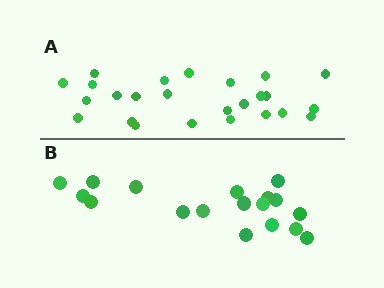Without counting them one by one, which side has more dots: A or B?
Region A (the top region) has more dots.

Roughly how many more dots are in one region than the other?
Region A has roughly 8 or so more dots than region B.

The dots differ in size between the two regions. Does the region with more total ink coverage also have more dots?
No. Region B has more total ink coverage because its dots are larger, but region A actually contains more individual dots. Total area can be misleading — the number of items is what matters here.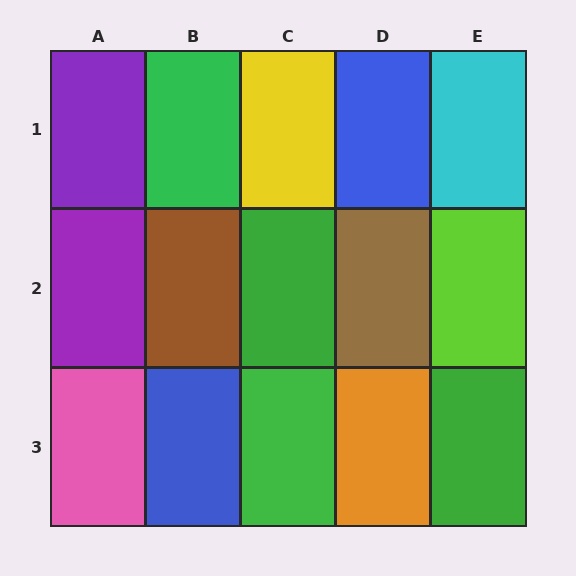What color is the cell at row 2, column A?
Purple.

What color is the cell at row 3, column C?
Green.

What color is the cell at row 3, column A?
Pink.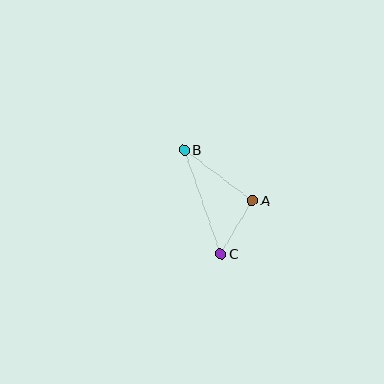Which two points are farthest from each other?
Points B and C are farthest from each other.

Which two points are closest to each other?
Points A and C are closest to each other.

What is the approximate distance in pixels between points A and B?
The distance between A and B is approximately 84 pixels.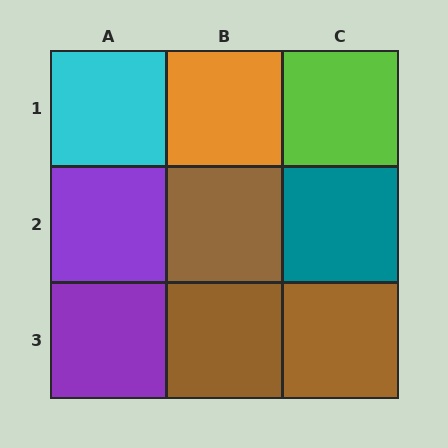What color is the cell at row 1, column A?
Cyan.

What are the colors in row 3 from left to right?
Purple, brown, brown.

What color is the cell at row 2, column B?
Brown.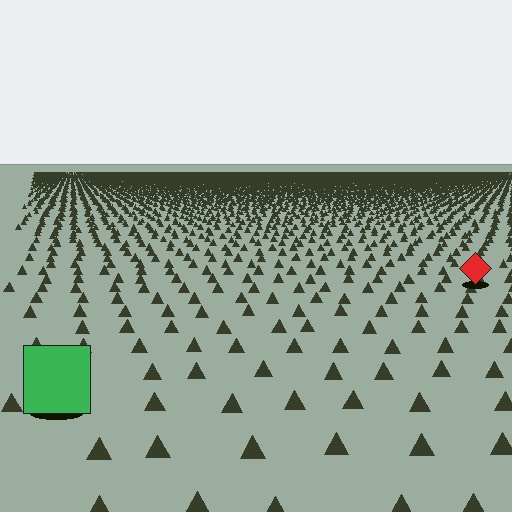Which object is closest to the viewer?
The green square is closest. The texture marks near it are larger and more spread out.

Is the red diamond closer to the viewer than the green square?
No. The green square is closer — you can tell from the texture gradient: the ground texture is coarser near it.